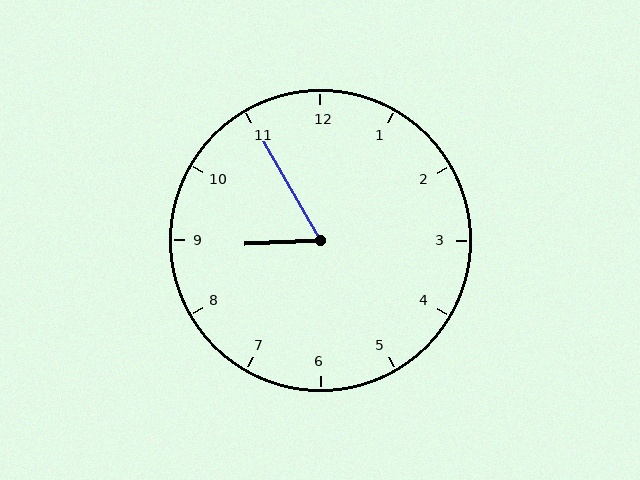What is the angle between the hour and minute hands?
Approximately 62 degrees.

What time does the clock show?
8:55.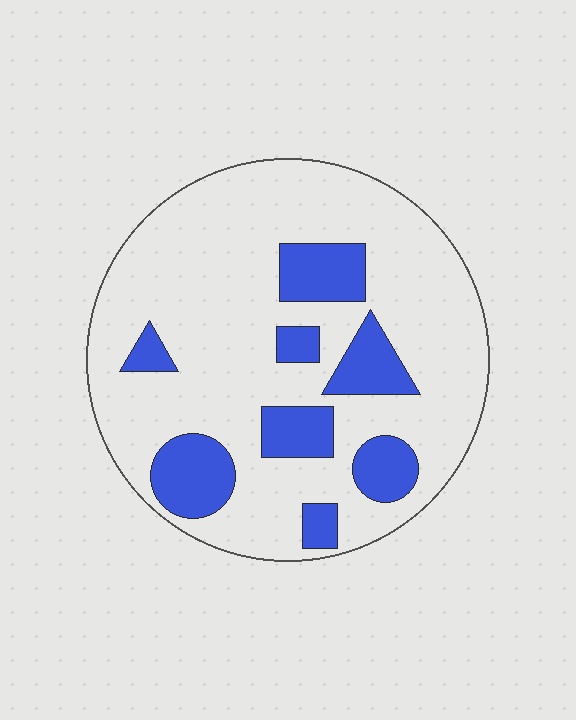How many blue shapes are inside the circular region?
8.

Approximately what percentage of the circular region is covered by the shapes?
Approximately 20%.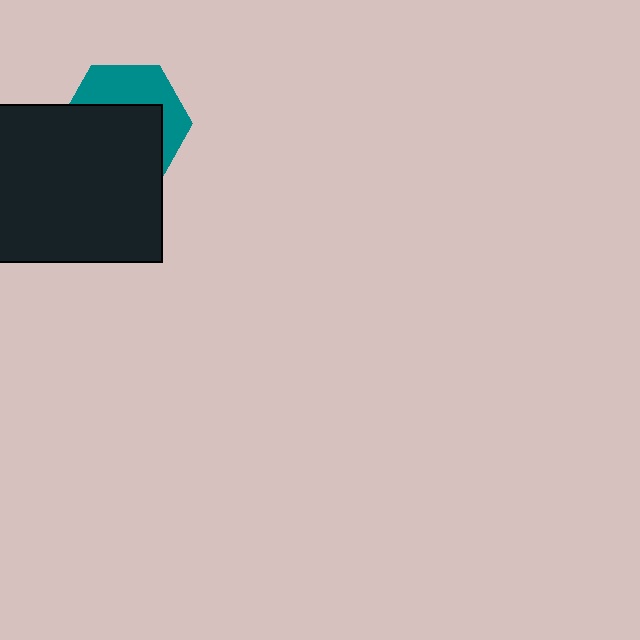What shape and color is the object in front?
The object in front is a black rectangle.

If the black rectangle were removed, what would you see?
You would see the complete teal hexagon.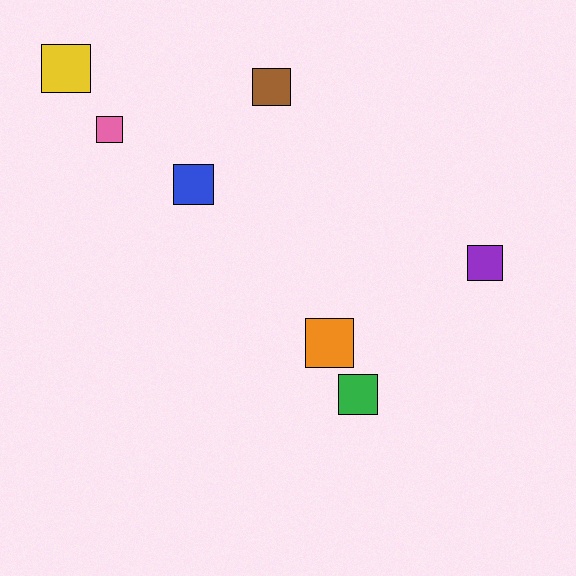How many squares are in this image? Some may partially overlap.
There are 7 squares.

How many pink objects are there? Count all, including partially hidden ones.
There is 1 pink object.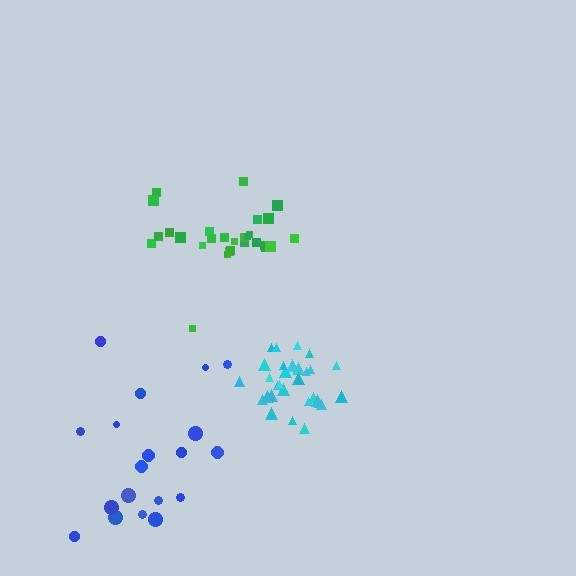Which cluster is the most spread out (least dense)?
Blue.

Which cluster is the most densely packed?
Cyan.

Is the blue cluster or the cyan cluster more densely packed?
Cyan.